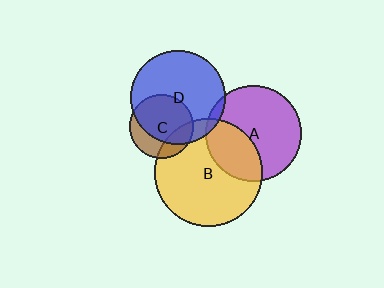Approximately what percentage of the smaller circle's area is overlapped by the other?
Approximately 70%.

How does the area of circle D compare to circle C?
Approximately 2.2 times.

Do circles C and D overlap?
Yes.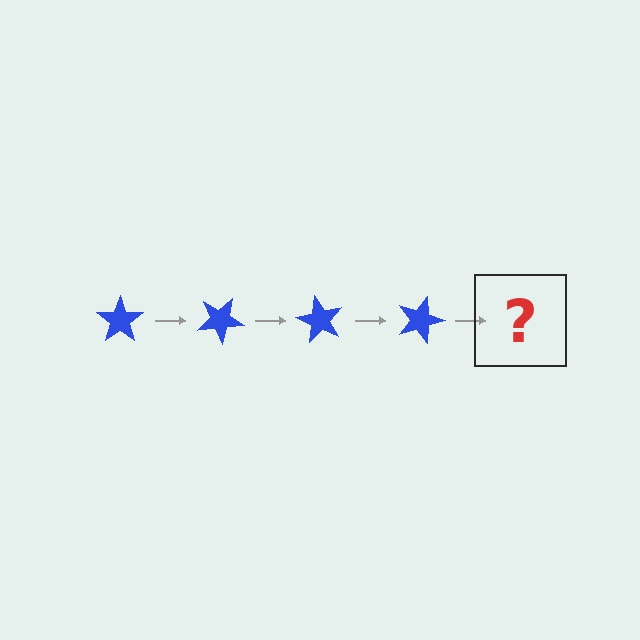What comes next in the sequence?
The next element should be a blue star rotated 120 degrees.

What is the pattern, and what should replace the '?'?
The pattern is that the star rotates 30 degrees each step. The '?' should be a blue star rotated 120 degrees.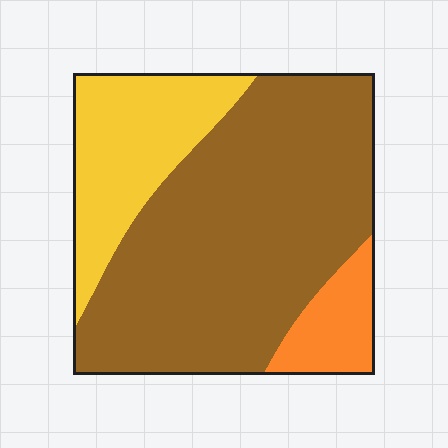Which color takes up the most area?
Brown, at roughly 65%.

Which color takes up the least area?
Orange, at roughly 10%.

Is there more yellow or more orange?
Yellow.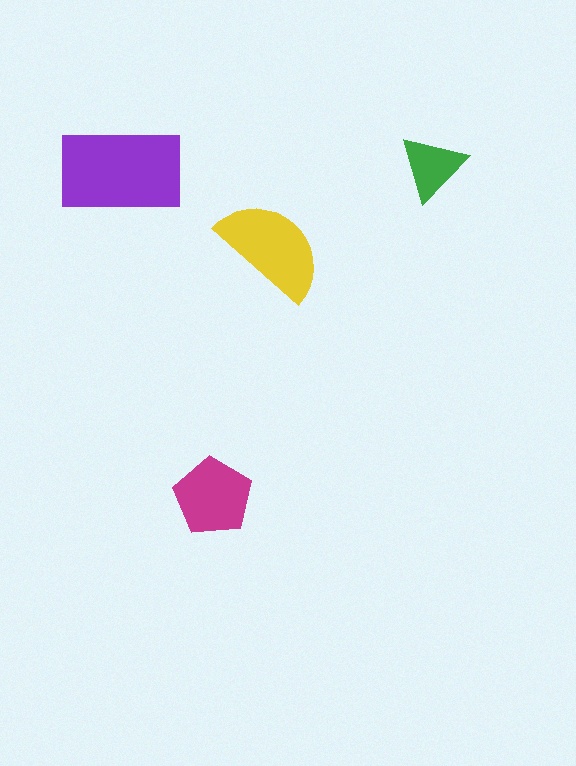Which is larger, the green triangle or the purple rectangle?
The purple rectangle.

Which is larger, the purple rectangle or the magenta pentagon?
The purple rectangle.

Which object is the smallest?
The green triangle.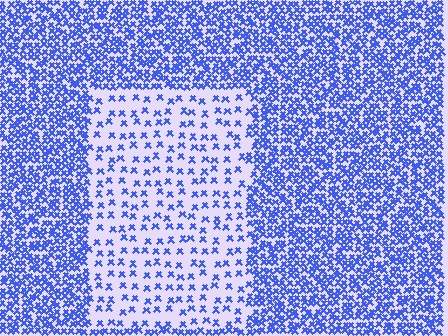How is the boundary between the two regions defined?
The boundary is defined by a change in element density (approximately 2.9x ratio). All elements are the same color, size, and shape.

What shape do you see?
I see a rectangle.